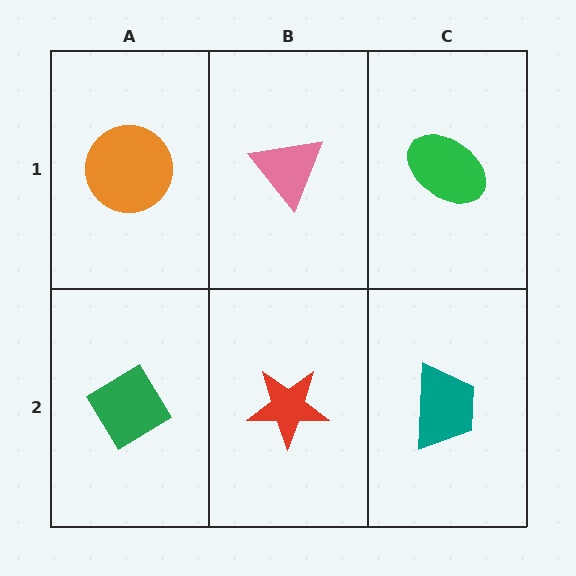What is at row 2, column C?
A teal trapezoid.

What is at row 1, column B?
A pink triangle.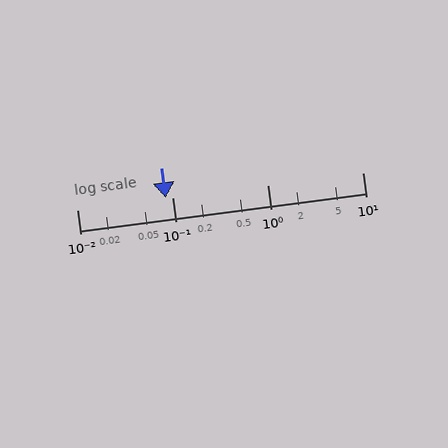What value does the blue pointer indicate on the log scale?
The pointer indicates approximately 0.085.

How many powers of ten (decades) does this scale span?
The scale spans 3 decades, from 0.01 to 10.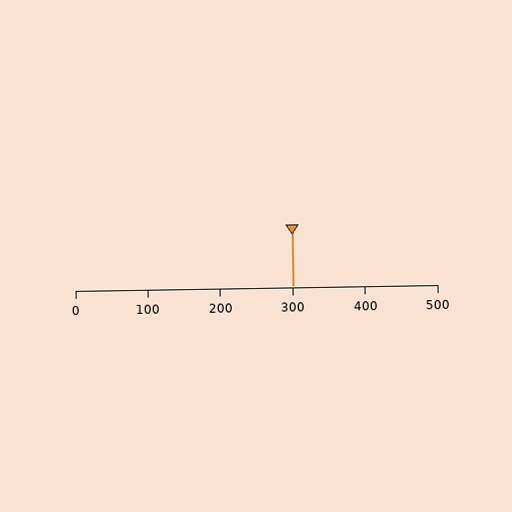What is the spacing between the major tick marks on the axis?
The major ticks are spaced 100 apart.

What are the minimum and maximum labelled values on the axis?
The axis runs from 0 to 500.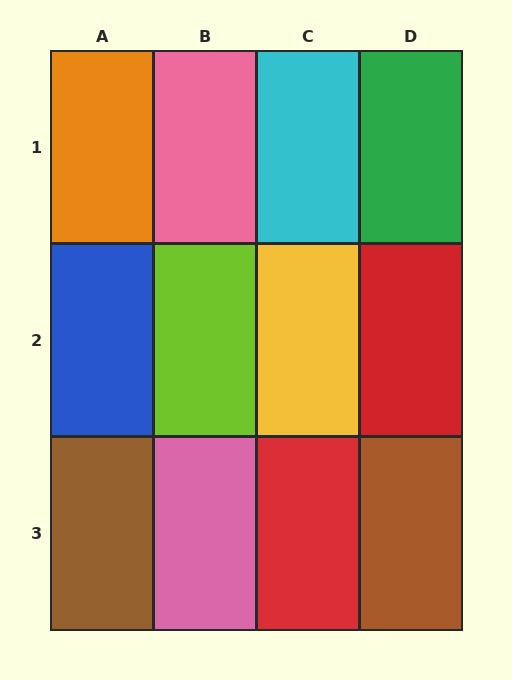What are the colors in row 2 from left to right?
Blue, lime, yellow, red.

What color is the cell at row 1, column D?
Green.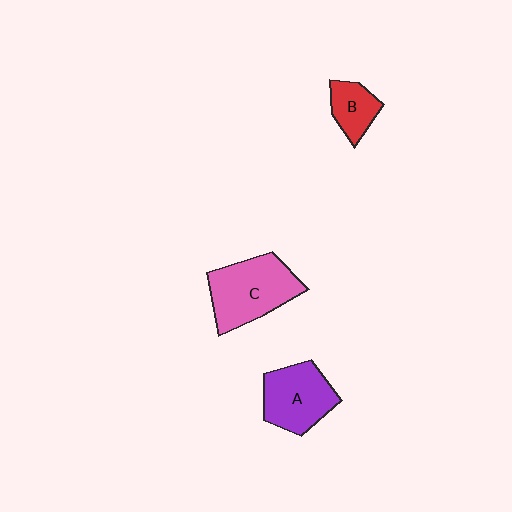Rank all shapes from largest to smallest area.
From largest to smallest: C (pink), A (purple), B (red).